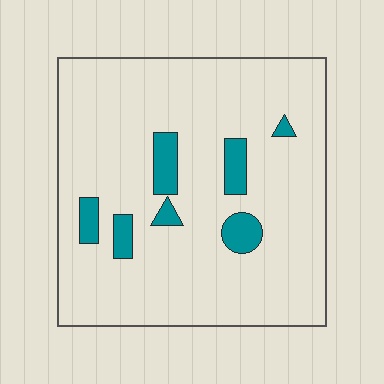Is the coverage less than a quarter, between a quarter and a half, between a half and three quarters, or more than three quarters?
Less than a quarter.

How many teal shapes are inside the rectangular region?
7.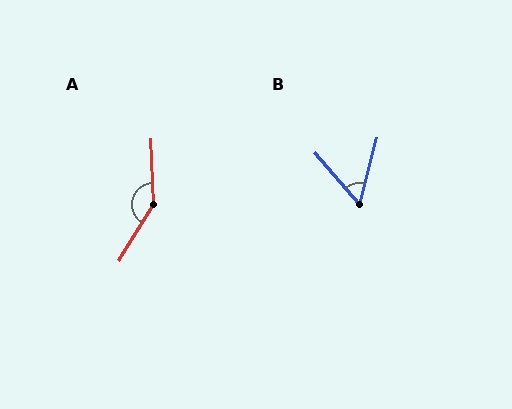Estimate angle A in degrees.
Approximately 146 degrees.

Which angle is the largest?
A, at approximately 146 degrees.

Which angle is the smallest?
B, at approximately 55 degrees.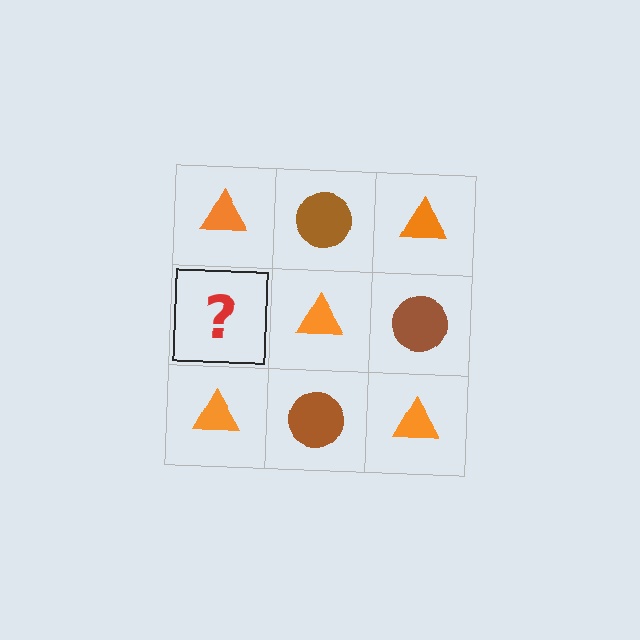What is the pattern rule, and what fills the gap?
The rule is that it alternates orange triangle and brown circle in a checkerboard pattern. The gap should be filled with a brown circle.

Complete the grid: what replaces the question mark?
The question mark should be replaced with a brown circle.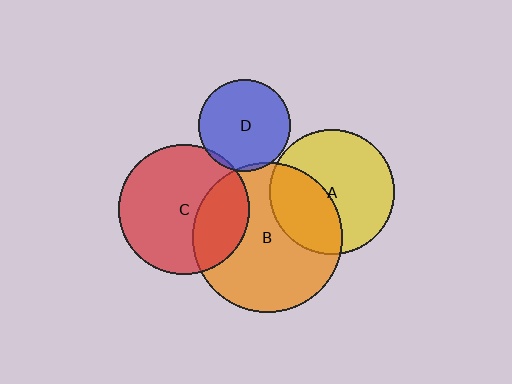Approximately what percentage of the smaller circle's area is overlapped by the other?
Approximately 5%.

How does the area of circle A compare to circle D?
Approximately 1.9 times.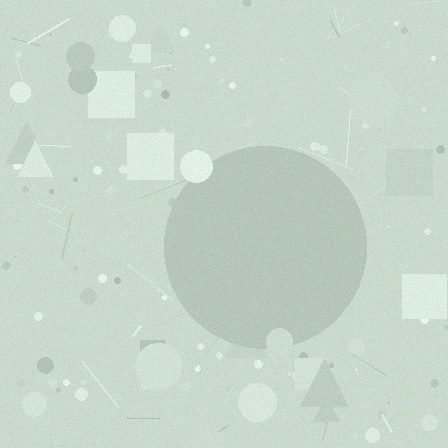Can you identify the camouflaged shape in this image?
The camouflaged shape is a circle.